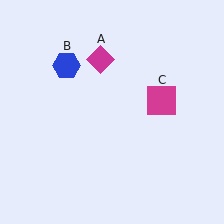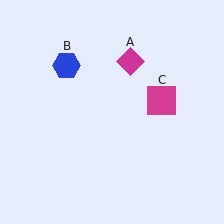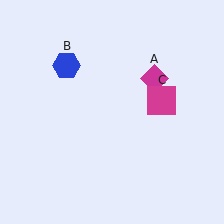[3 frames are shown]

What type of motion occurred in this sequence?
The magenta diamond (object A) rotated clockwise around the center of the scene.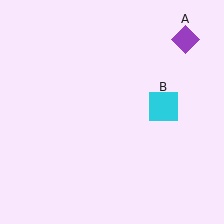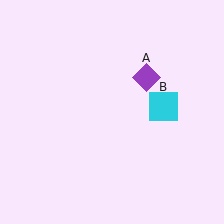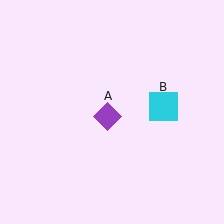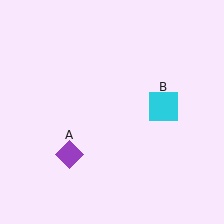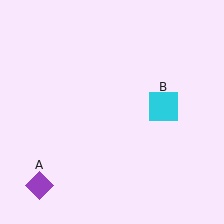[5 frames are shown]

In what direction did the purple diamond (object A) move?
The purple diamond (object A) moved down and to the left.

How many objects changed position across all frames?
1 object changed position: purple diamond (object A).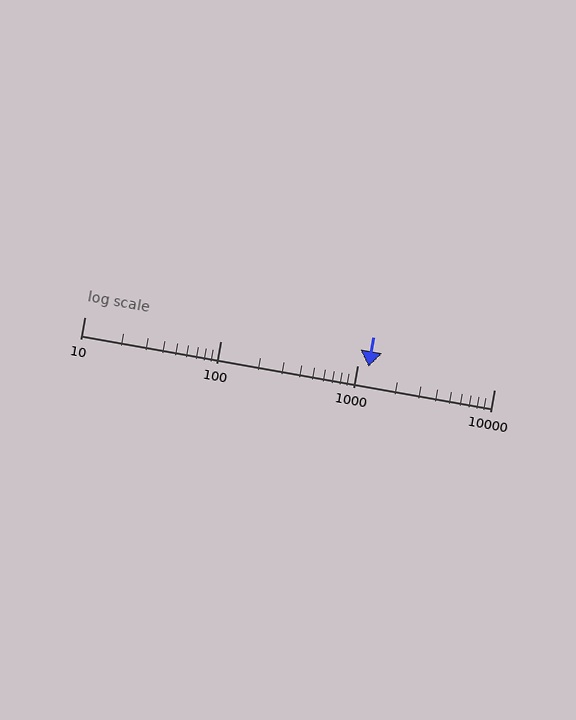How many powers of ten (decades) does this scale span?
The scale spans 3 decades, from 10 to 10000.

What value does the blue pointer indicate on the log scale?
The pointer indicates approximately 1200.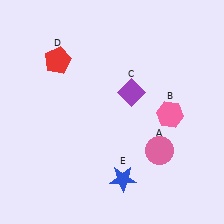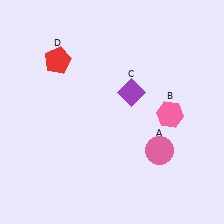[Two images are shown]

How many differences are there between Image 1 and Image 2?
There is 1 difference between the two images.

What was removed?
The blue star (E) was removed in Image 2.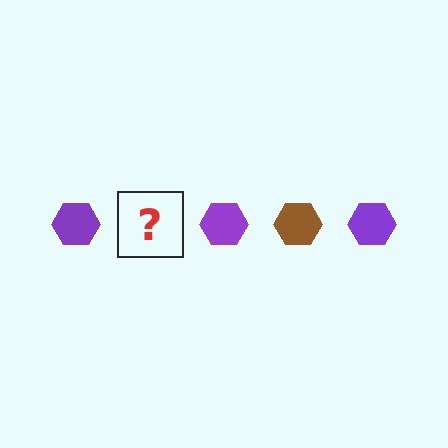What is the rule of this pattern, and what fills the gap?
The rule is that the pattern cycles through purple, brown hexagons. The gap should be filled with a brown hexagon.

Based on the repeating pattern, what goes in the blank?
The blank should be a brown hexagon.